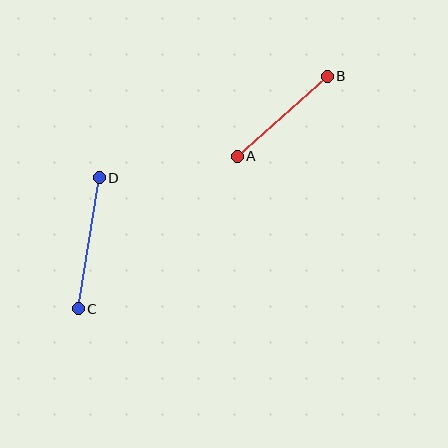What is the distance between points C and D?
The distance is approximately 133 pixels.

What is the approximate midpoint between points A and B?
The midpoint is at approximately (282, 116) pixels.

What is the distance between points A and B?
The distance is approximately 121 pixels.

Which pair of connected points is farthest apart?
Points C and D are farthest apart.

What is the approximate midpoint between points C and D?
The midpoint is at approximately (89, 243) pixels.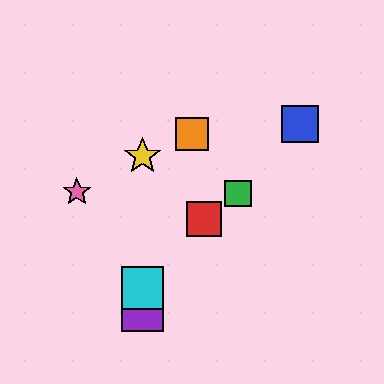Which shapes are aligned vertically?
The yellow star, the purple square, the cyan square are aligned vertically.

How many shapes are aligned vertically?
3 shapes (the yellow star, the purple square, the cyan square) are aligned vertically.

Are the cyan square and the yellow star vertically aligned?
Yes, both are at x≈143.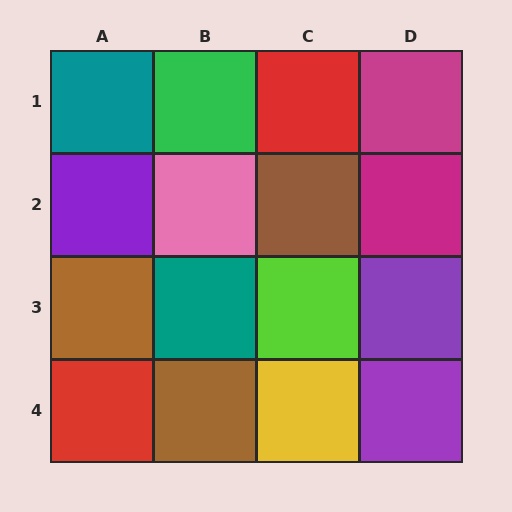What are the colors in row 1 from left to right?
Teal, green, red, magenta.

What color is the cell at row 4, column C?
Yellow.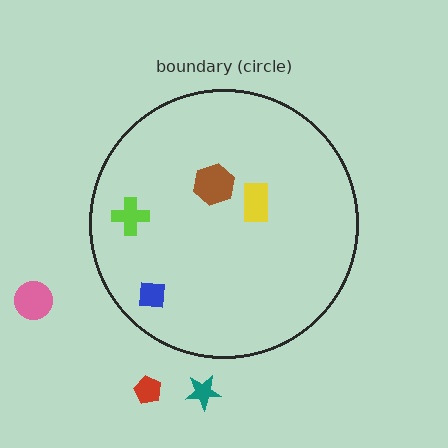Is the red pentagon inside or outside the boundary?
Outside.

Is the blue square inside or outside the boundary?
Inside.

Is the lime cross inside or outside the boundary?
Inside.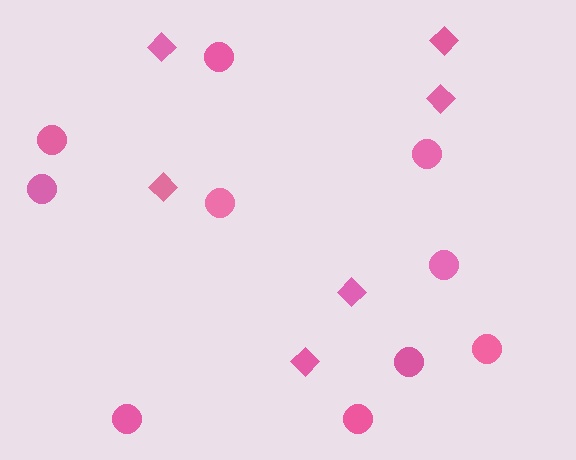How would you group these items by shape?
There are 2 groups: one group of diamonds (6) and one group of circles (10).